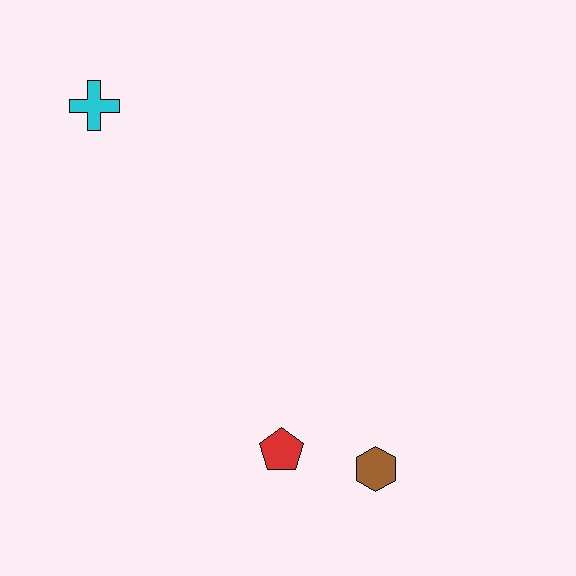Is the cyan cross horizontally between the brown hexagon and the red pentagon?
No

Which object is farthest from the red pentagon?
The cyan cross is farthest from the red pentagon.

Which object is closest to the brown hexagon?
The red pentagon is closest to the brown hexagon.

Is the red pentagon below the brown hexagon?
No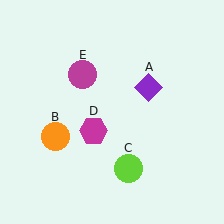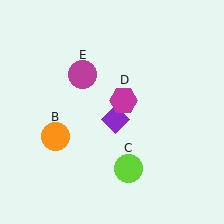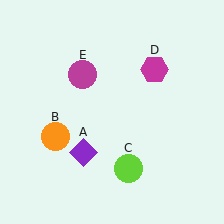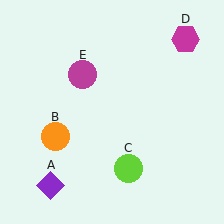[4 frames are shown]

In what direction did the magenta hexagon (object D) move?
The magenta hexagon (object D) moved up and to the right.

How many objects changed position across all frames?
2 objects changed position: purple diamond (object A), magenta hexagon (object D).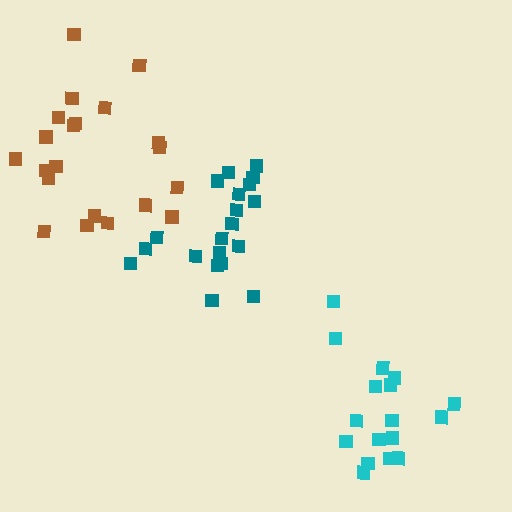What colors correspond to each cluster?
The clusters are colored: brown, teal, cyan.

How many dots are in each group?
Group 1: 21 dots, Group 2: 20 dots, Group 3: 17 dots (58 total).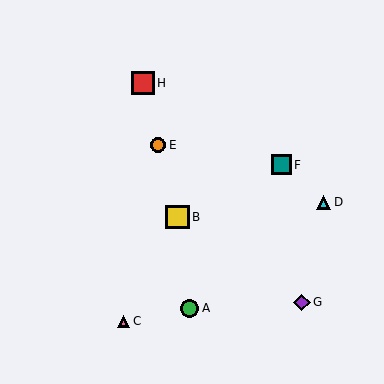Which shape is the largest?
The yellow square (labeled B) is the largest.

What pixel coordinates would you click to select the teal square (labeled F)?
Click at (281, 165) to select the teal square F.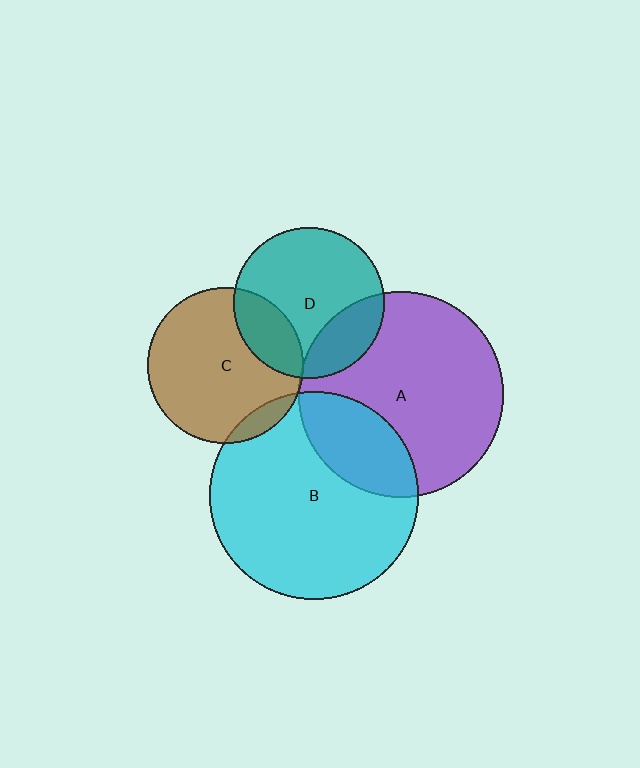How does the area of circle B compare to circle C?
Approximately 1.8 times.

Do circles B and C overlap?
Yes.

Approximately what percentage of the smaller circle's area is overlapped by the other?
Approximately 10%.